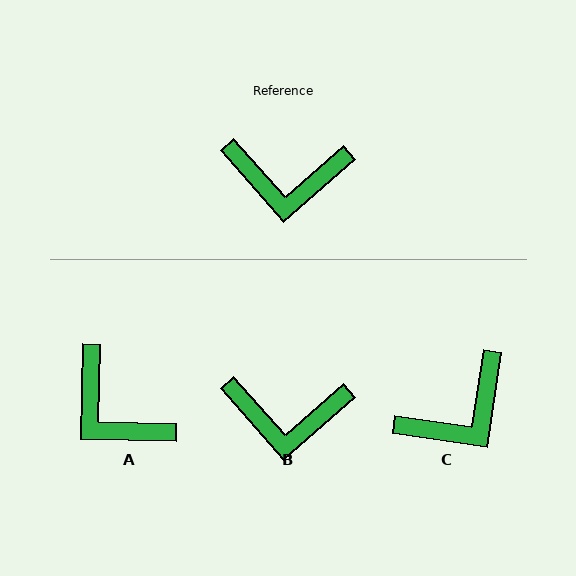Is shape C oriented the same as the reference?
No, it is off by about 40 degrees.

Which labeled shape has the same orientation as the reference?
B.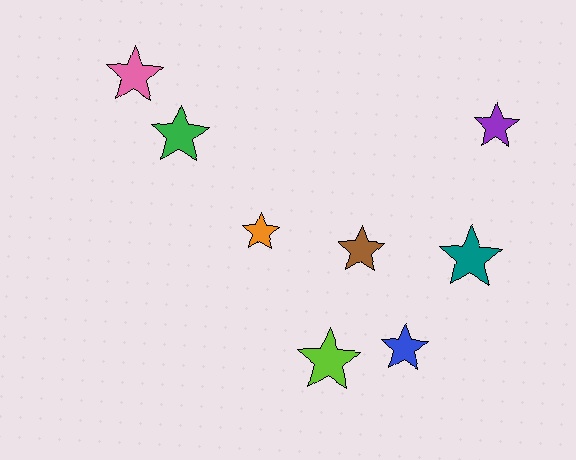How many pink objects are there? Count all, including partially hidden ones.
There is 1 pink object.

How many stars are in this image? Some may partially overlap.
There are 8 stars.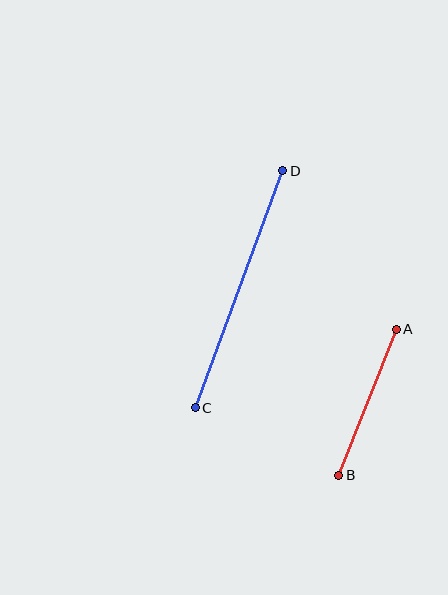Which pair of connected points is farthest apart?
Points C and D are farthest apart.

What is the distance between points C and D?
The distance is approximately 253 pixels.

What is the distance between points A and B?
The distance is approximately 157 pixels.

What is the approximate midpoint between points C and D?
The midpoint is at approximately (239, 289) pixels.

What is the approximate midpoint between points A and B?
The midpoint is at approximately (368, 402) pixels.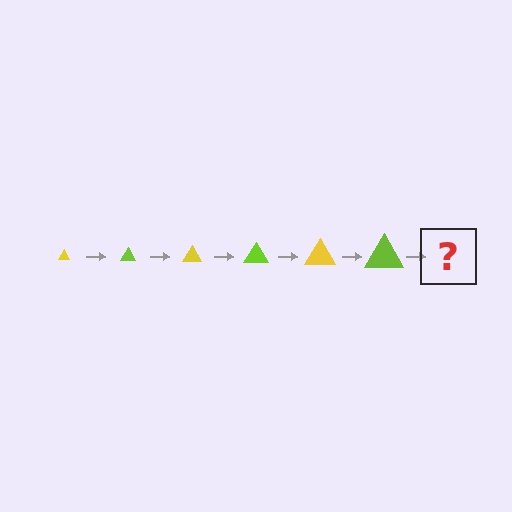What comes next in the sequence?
The next element should be a yellow triangle, larger than the previous one.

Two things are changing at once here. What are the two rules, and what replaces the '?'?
The two rules are that the triangle grows larger each step and the color cycles through yellow and lime. The '?' should be a yellow triangle, larger than the previous one.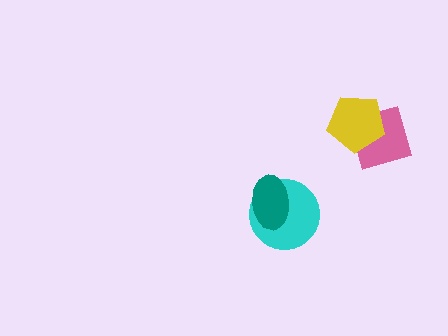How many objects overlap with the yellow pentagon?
1 object overlaps with the yellow pentagon.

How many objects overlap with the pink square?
1 object overlaps with the pink square.